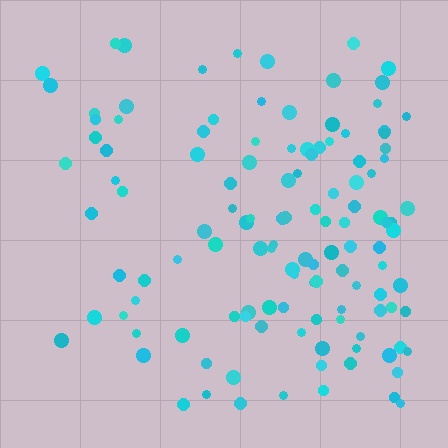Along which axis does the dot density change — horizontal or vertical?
Horizontal.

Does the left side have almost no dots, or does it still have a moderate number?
Still a moderate number, just noticeably fewer than the right.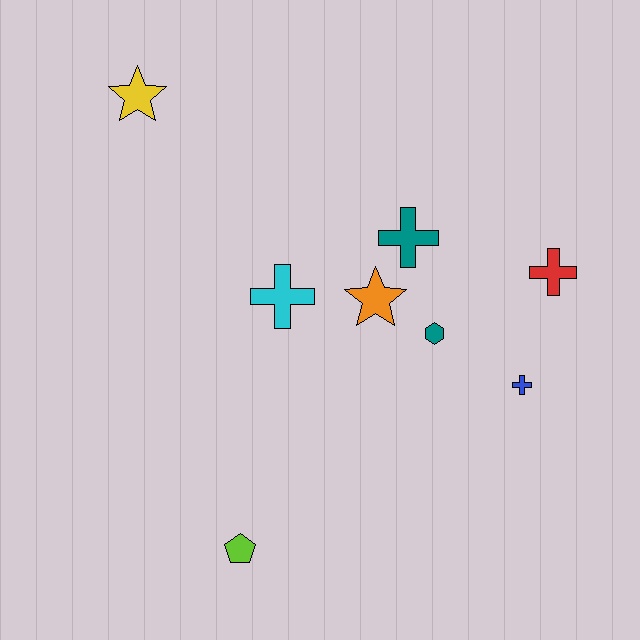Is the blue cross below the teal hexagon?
Yes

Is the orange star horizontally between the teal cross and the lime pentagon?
Yes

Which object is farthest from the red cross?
The yellow star is farthest from the red cross.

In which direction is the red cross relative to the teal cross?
The red cross is to the right of the teal cross.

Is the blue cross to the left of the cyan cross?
No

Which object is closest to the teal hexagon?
The orange star is closest to the teal hexagon.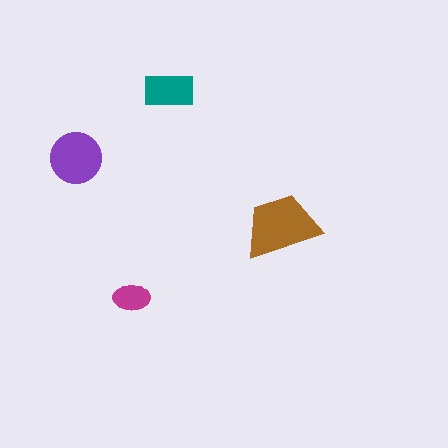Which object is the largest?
The brown trapezoid.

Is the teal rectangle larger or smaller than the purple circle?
Smaller.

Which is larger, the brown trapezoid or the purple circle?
The brown trapezoid.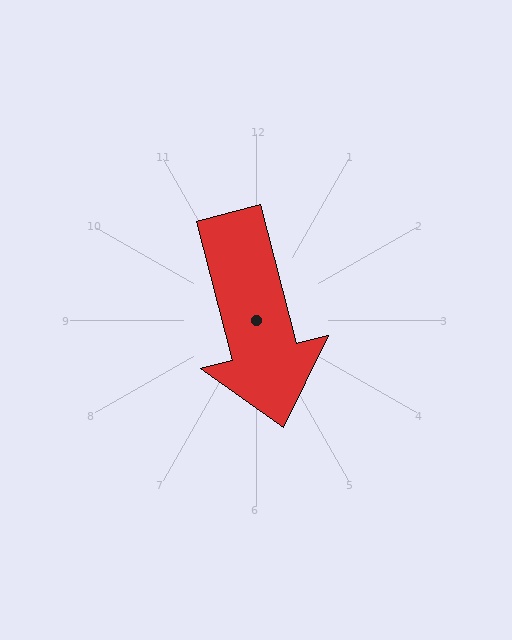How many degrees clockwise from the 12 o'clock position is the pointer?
Approximately 166 degrees.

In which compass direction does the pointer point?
South.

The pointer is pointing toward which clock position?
Roughly 6 o'clock.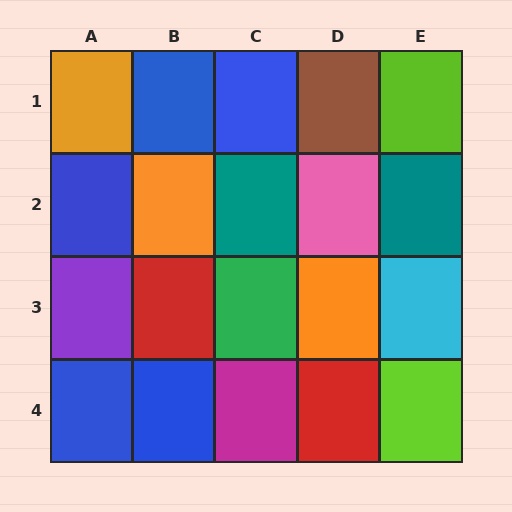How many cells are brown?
1 cell is brown.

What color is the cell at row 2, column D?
Pink.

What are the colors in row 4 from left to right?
Blue, blue, magenta, red, lime.